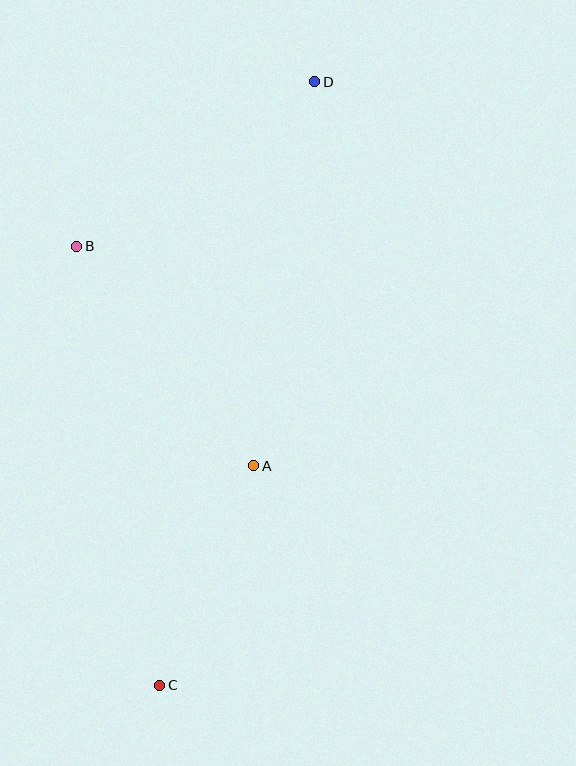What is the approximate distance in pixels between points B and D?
The distance between B and D is approximately 289 pixels.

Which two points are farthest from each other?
Points C and D are farthest from each other.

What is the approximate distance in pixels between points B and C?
The distance between B and C is approximately 447 pixels.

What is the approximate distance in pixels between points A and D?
The distance between A and D is approximately 389 pixels.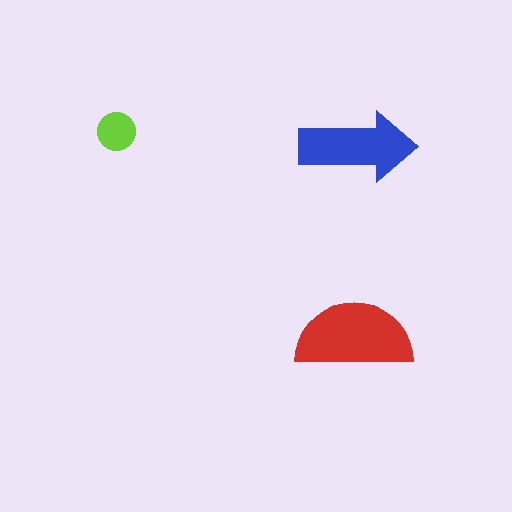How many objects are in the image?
There are 3 objects in the image.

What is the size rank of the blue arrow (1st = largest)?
2nd.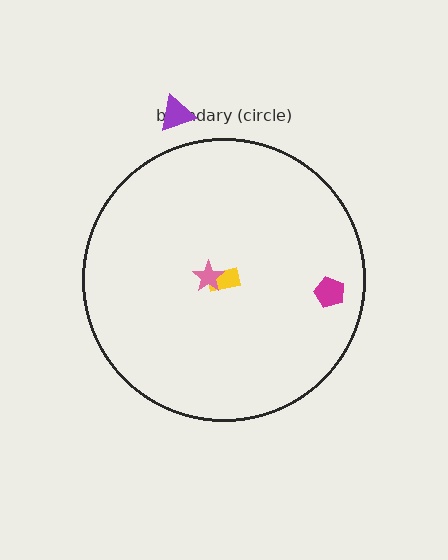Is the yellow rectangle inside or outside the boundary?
Inside.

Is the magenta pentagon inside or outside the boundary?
Inside.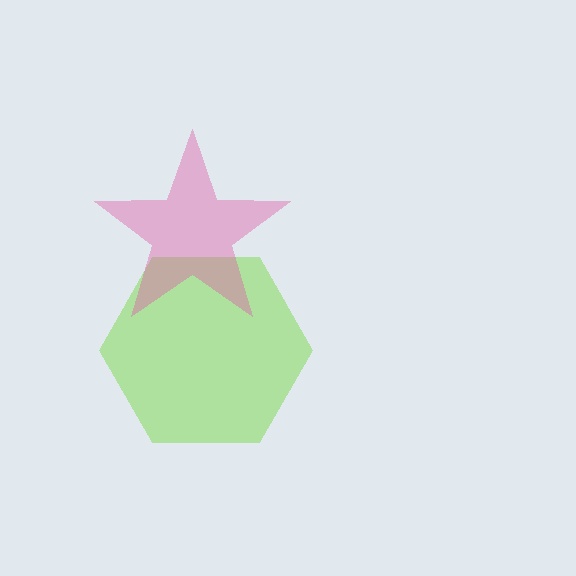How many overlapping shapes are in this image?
There are 2 overlapping shapes in the image.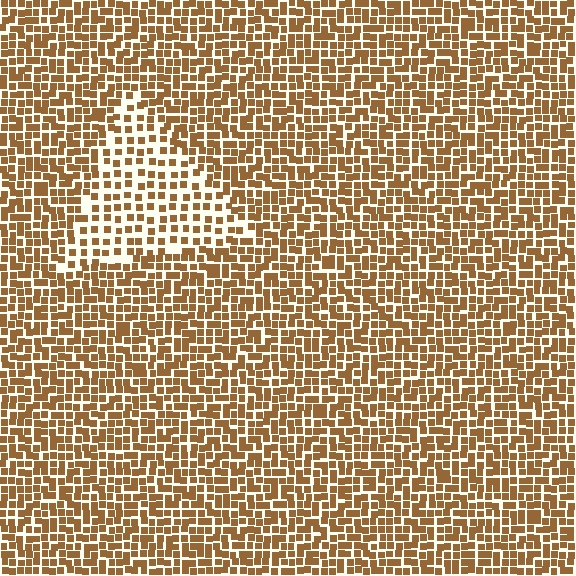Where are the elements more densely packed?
The elements are more densely packed outside the triangle boundary.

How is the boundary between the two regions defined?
The boundary is defined by a change in element density (approximately 1.9x ratio). All elements are the same color, size, and shape.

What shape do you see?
I see a triangle.